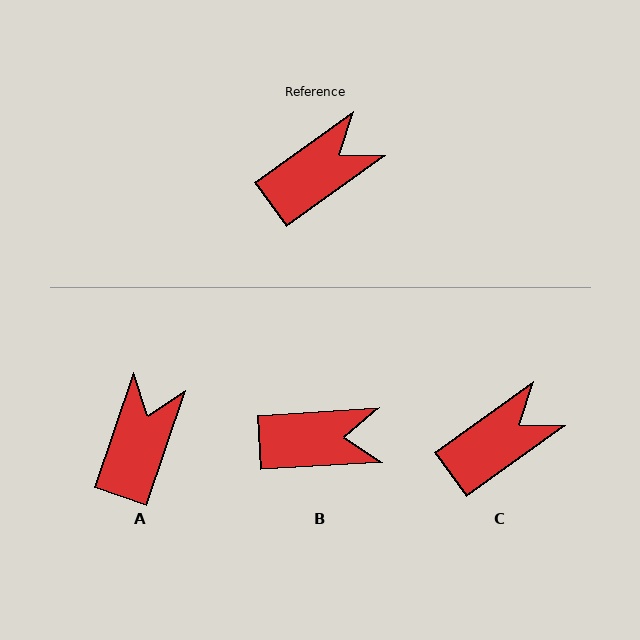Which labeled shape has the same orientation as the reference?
C.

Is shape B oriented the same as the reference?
No, it is off by about 32 degrees.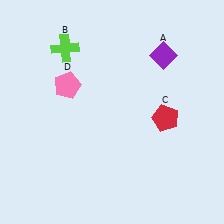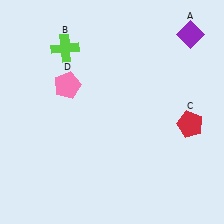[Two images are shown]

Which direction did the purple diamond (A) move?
The purple diamond (A) moved right.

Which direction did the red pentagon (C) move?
The red pentagon (C) moved right.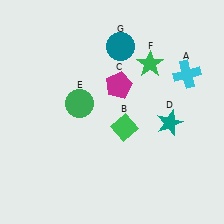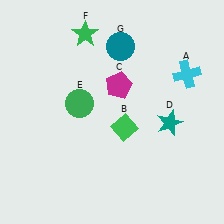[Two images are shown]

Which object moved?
The green star (F) moved left.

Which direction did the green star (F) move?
The green star (F) moved left.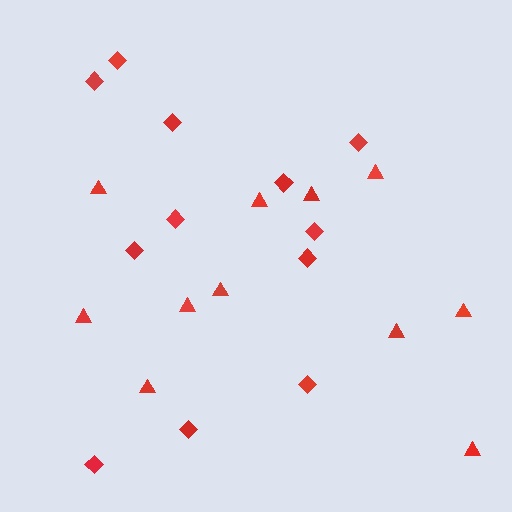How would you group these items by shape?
There are 2 groups: one group of diamonds (12) and one group of triangles (11).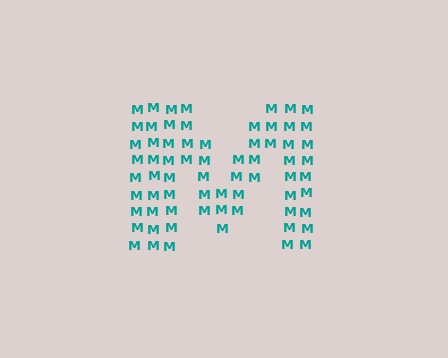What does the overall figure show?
The overall figure shows the letter M.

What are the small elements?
The small elements are letter M's.